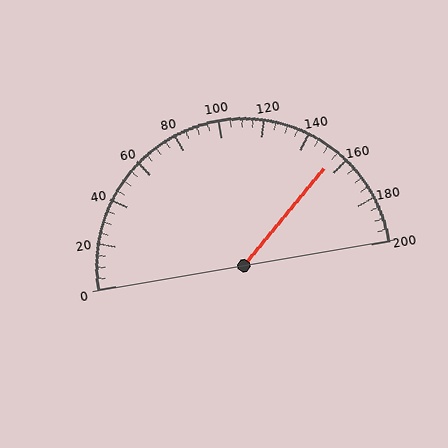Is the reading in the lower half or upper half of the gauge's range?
The reading is in the upper half of the range (0 to 200).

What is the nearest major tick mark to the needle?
The nearest major tick mark is 160.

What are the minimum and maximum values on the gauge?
The gauge ranges from 0 to 200.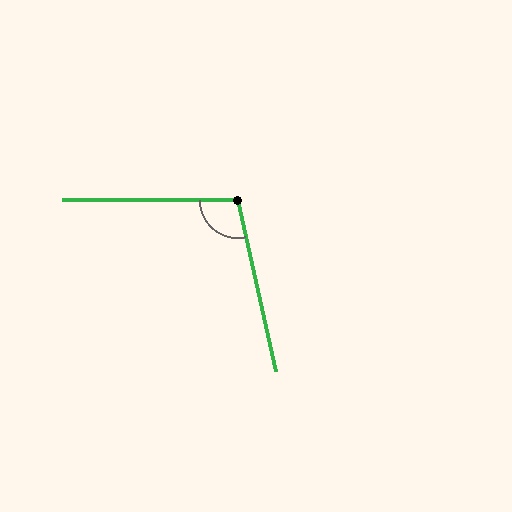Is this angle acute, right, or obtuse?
It is obtuse.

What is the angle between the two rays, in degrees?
Approximately 103 degrees.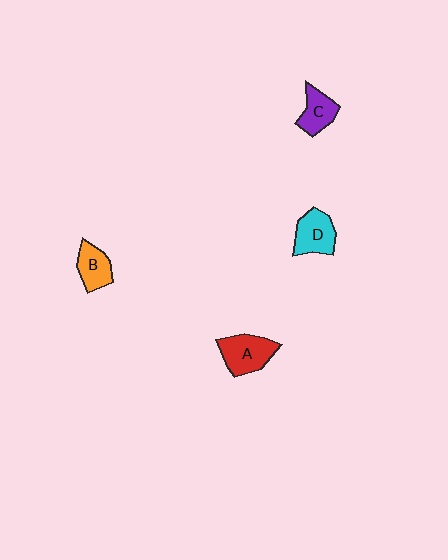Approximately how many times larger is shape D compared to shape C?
Approximately 1.2 times.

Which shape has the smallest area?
Shape B (orange).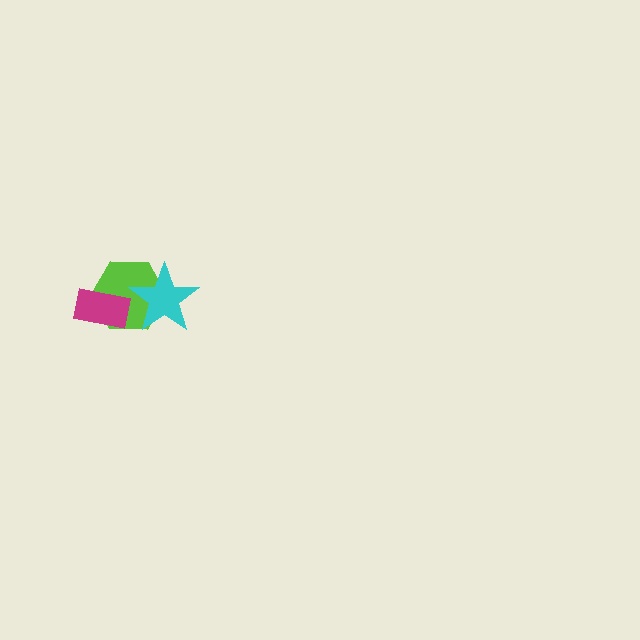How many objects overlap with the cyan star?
1 object overlaps with the cyan star.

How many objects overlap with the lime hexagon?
2 objects overlap with the lime hexagon.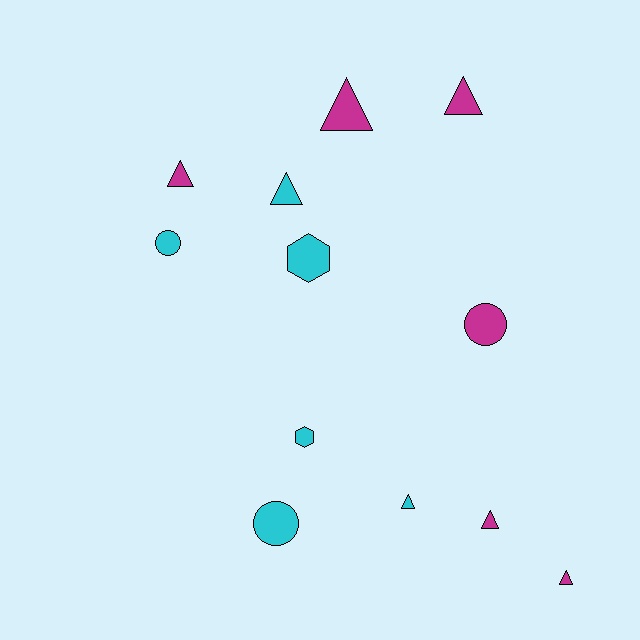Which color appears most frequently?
Cyan, with 6 objects.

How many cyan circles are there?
There are 2 cyan circles.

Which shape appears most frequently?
Triangle, with 7 objects.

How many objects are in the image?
There are 12 objects.